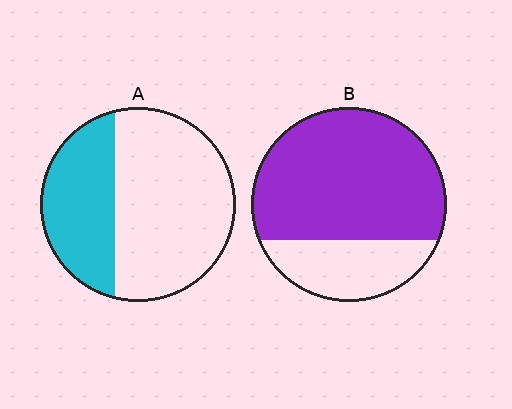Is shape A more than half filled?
No.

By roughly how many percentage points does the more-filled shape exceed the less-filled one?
By roughly 40 percentage points (B over A).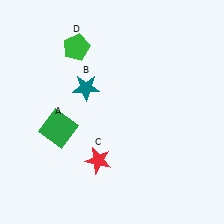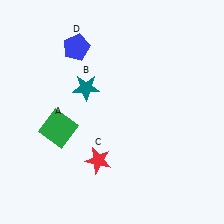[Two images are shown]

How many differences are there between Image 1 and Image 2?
There is 1 difference between the two images.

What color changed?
The pentagon (D) changed from green in Image 1 to blue in Image 2.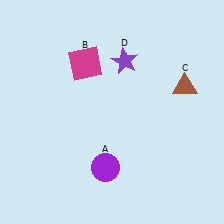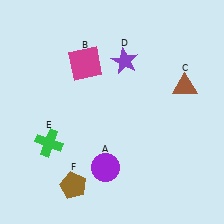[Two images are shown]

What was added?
A green cross (E), a brown pentagon (F) were added in Image 2.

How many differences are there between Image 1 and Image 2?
There are 2 differences between the two images.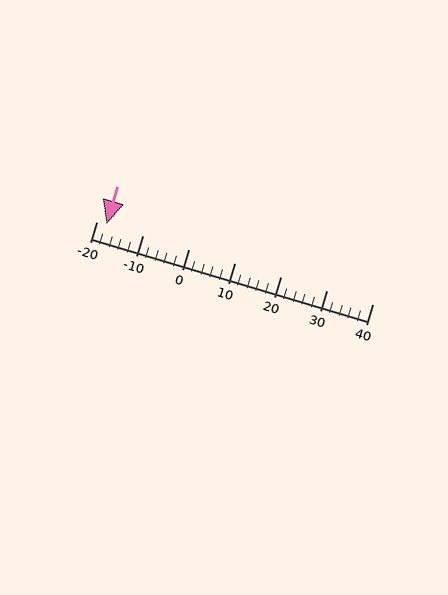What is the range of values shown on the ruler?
The ruler shows values from -20 to 40.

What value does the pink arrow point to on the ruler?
The pink arrow points to approximately -18.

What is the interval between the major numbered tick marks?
The major tick marks are spaced 10 units apart.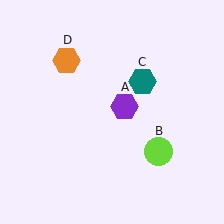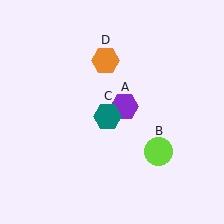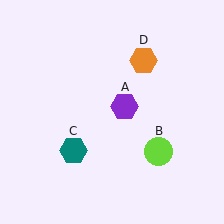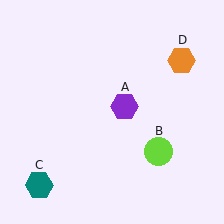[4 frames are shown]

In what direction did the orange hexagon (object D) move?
The orange hexagon (object D) moved right.